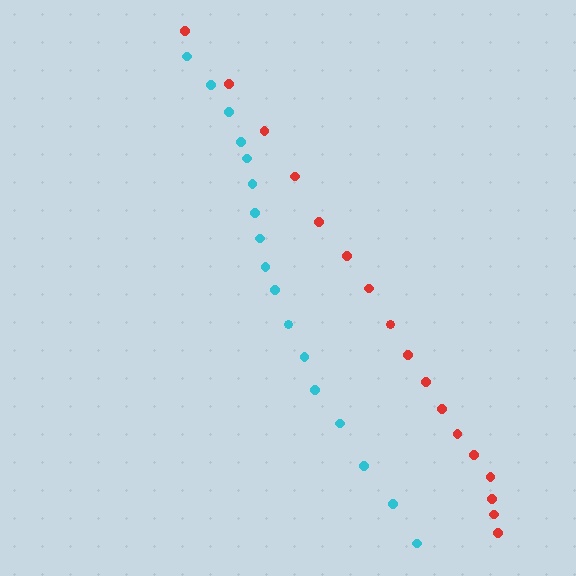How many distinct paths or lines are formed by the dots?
There are 2 distinct paths.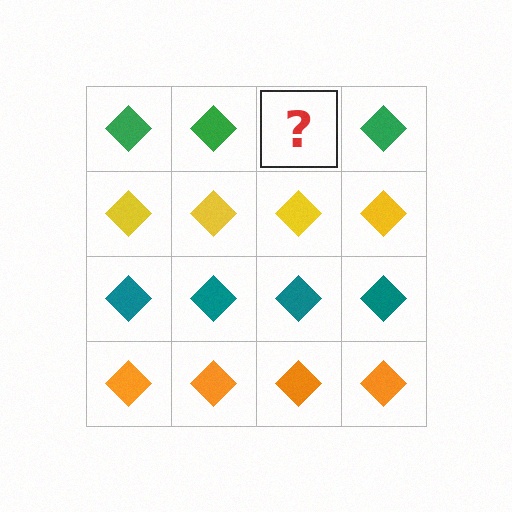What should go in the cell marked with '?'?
The missing cell should contain a green diamond.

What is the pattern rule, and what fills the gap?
The rule is that each row has a consistent color. The gap should be filled with a green diamond.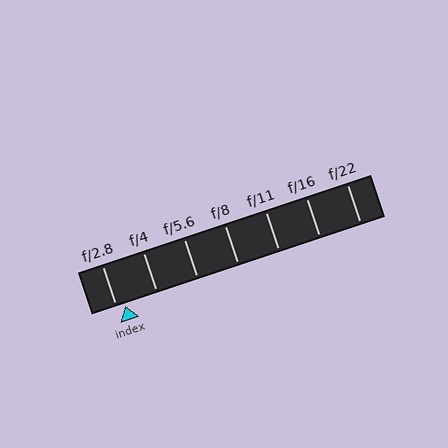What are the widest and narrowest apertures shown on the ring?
The widest aperture shown is f/2.8 and the narrowest is f/22.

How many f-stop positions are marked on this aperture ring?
There are 7 f-stop positions marked.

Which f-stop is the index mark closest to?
The index mark is closest to f/2.8.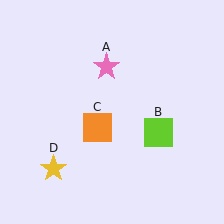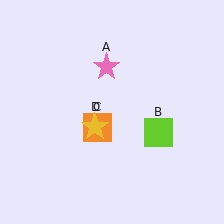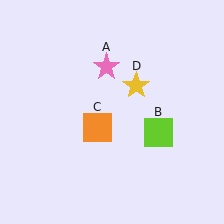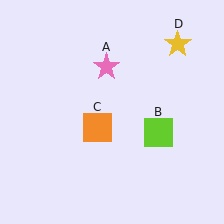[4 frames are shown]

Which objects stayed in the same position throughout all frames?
Pink star (object A) and lime square (object B) and orange square (object C) remained stationary.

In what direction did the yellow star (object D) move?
The yellow star (object D) moved up and to the right.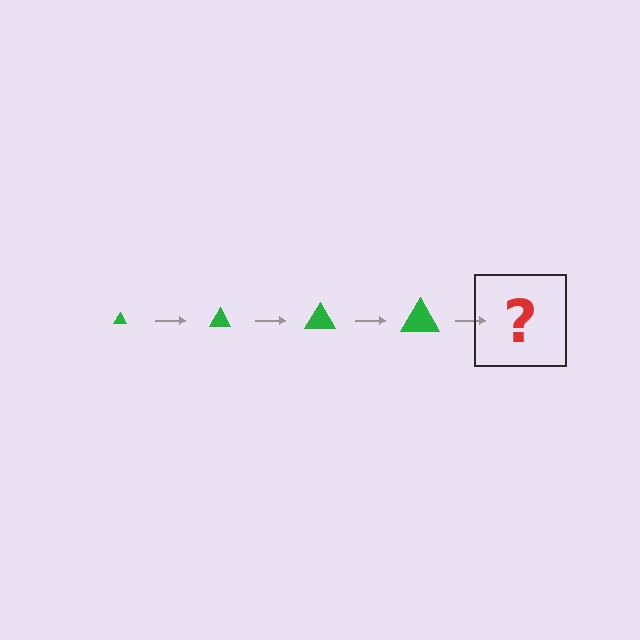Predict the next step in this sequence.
The next step is a green triangle, larger than the previous one.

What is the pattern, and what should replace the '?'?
The pattern is that the triangle gets progressively larger each step. The '?' should be a green triangle, larger than the previous one.